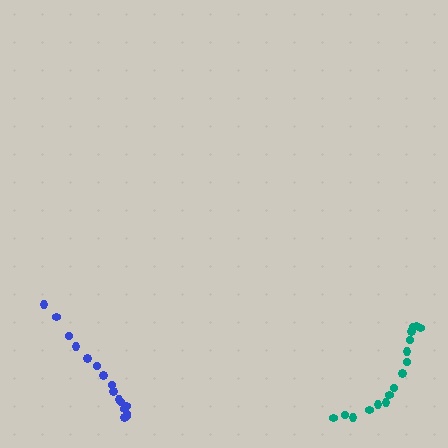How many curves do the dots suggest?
There are 2 distinct paths.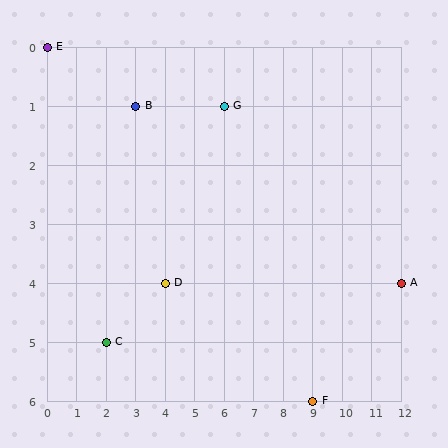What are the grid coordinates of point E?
Point E is at grid coordinates (0, 0).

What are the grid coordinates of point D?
Point D is at grid coordinates (4, 4).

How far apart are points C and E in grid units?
Points C and E are 2 columns and 5 rows apart (about 5.4 grid units diagonally).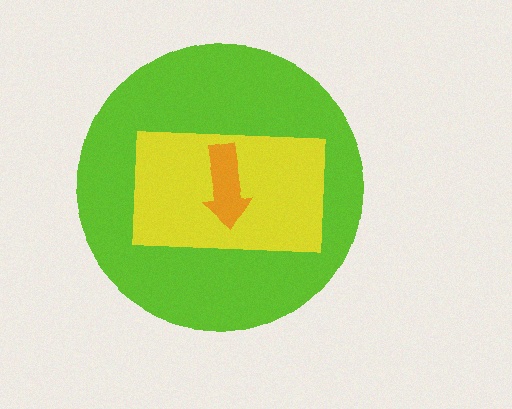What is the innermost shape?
The orange arrow.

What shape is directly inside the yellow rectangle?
The orange arrow.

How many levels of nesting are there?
3.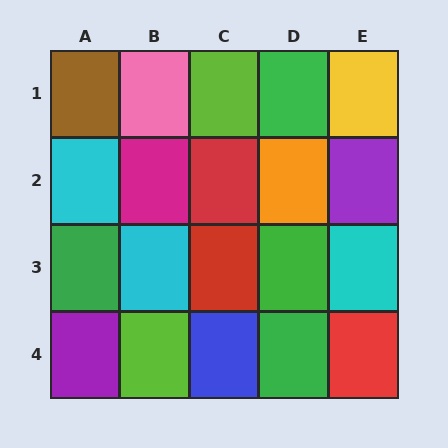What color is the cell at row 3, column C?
Red.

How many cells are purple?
2 cells are purple.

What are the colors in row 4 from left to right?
Purple, lime, blue, green, red.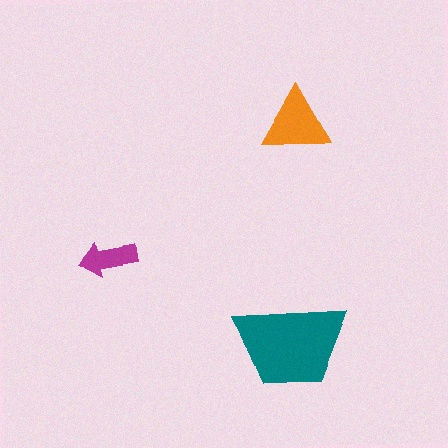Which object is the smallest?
The magenta arrow.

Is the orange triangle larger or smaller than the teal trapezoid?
Smaller.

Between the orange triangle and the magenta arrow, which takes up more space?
The orange triangle.